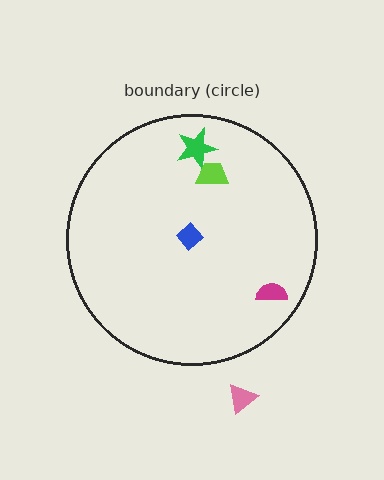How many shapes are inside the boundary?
4 inside, 1 outside.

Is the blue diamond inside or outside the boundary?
Inside.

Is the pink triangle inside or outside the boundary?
Outside.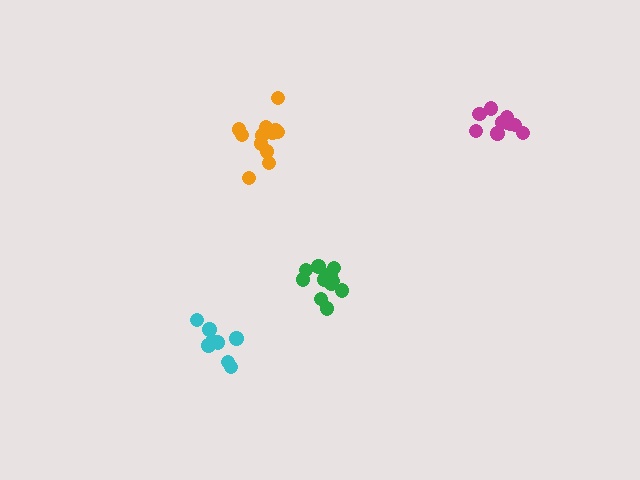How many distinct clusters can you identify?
There are 4 distinct clusters.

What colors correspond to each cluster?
The clusters are colored: magenta, orange, cyan, green.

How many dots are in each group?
Group 1: 10 dots, Group 2: 12 dots, Group 3: 8 dots, Group 4: 11 dots (41 total).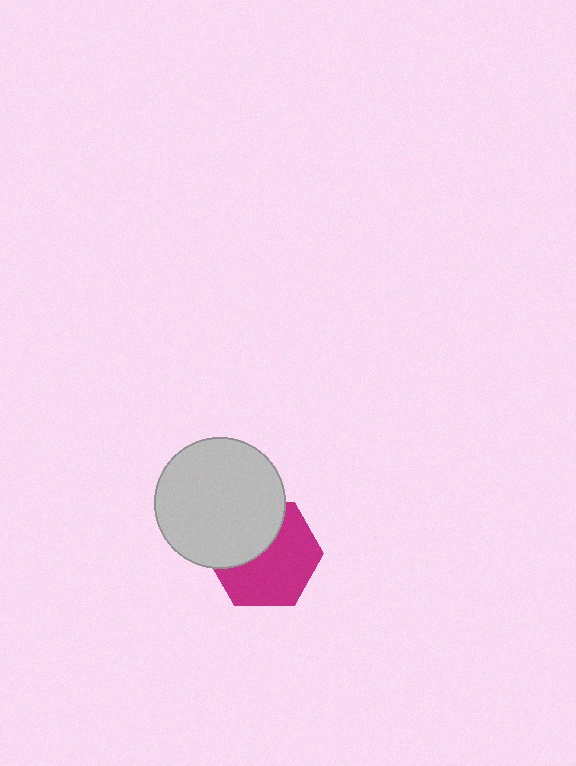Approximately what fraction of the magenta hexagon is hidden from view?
Roughly 40% of the magenta hexagon is hidden behind the light gray circle.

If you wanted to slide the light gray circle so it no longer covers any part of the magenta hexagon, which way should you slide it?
Slide it toward the upper-left — that is the most direct way to separate the two shapes.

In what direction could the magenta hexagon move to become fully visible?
The magenta hexagon could move toward the lower-right. That would shift it out from behind the light gray circle entirely.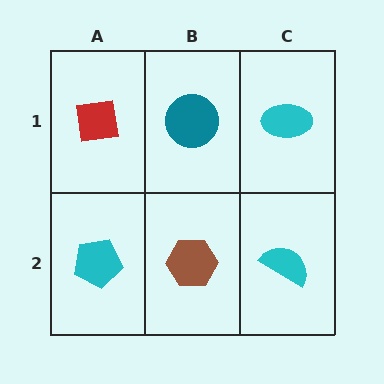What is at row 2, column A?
A cyan pentagon.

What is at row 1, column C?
A cyan ellipse.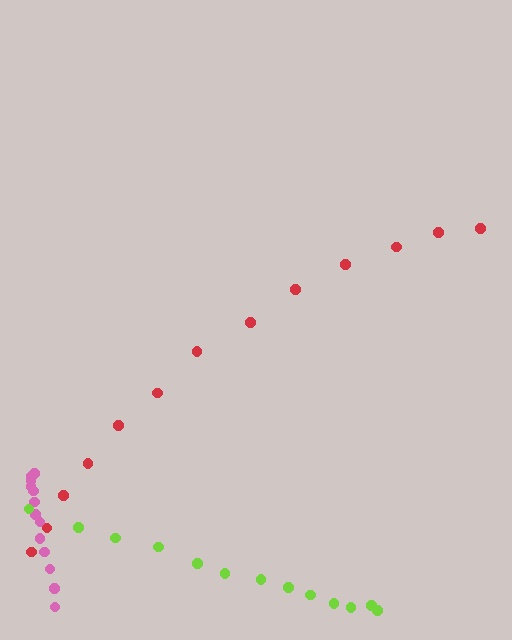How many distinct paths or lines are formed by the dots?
There are 3 distinct paths.